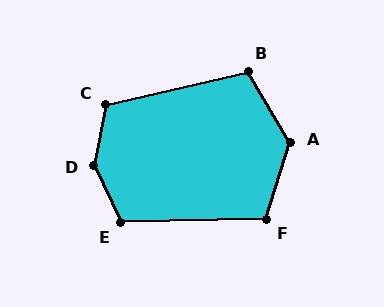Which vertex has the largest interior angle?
D, at approximately 143 degrees.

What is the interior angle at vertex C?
Approximately 114 degrees (obtuse).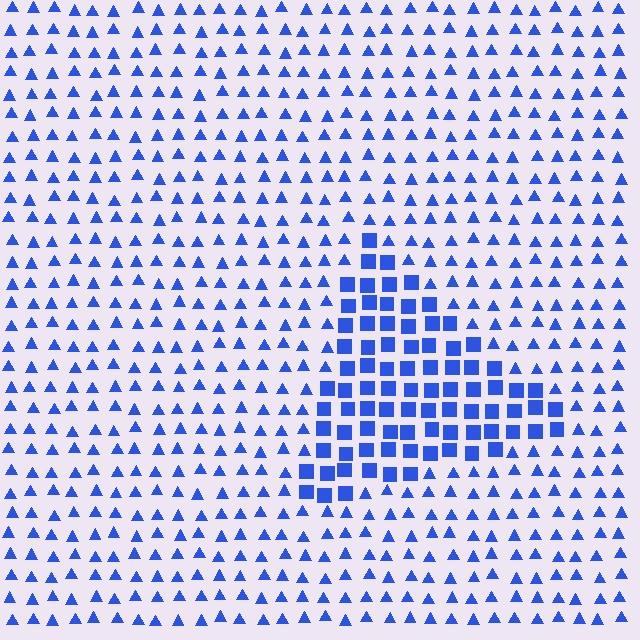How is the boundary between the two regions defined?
The boundary is defined by a change in element shape: squares inside vs. triangles outside. All elements share the same color and spacing.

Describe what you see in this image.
The image is filled with small blue elements arranged in a uniform grid. A triangle-shaped region contains squares, while the surrounding area contains triangles. The boundary is defined purely by the change in element shape.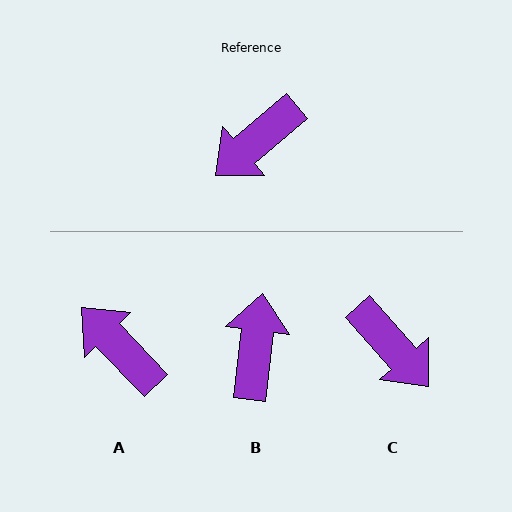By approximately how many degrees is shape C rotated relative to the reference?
Approximately 91 degrees counter-clockwise.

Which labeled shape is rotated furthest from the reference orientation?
B, about 137 degrees away.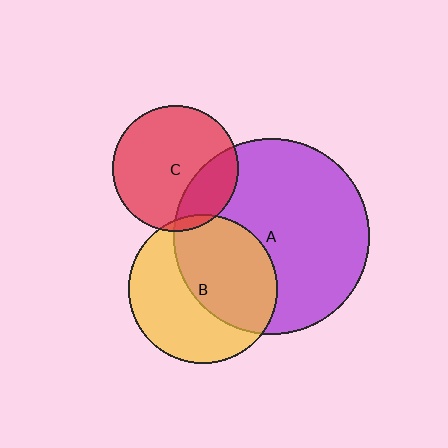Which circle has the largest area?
Circle A (purple).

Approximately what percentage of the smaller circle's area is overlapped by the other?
Approximately 25%.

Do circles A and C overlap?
Yes.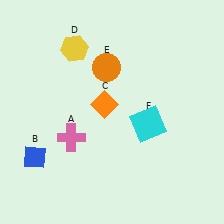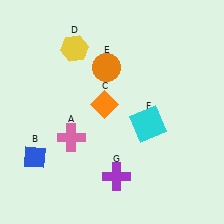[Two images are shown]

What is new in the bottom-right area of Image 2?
A purple cross (G) was added in the bottom-right area of Image 2.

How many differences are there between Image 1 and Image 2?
There is 1 difference between the two images.